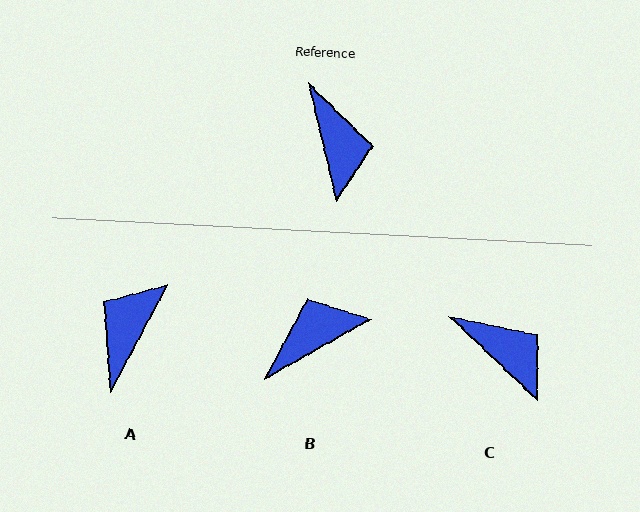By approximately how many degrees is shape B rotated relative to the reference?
Approximately 106 degrees counter-clockwise.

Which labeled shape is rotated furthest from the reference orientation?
A, about 139 degrees away.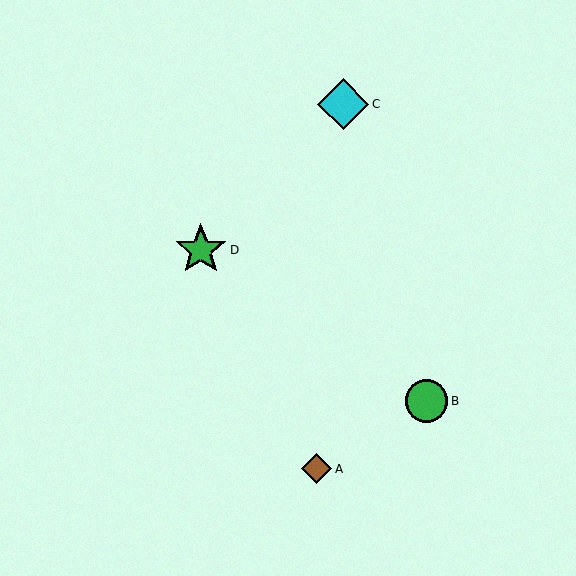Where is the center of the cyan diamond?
The center of the cyan diamond is at (343, 104).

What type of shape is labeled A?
Shape A is a brown diamond.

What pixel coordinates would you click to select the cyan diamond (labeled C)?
Click at (343, 104) to select the cyan diamond C.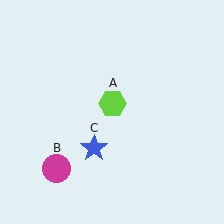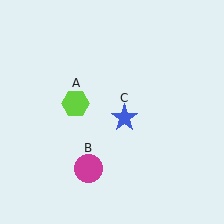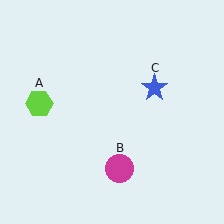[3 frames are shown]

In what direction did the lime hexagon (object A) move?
The lime hexagon (object A) moved left.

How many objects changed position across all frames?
3 objects changed position: lime hexagon (object A), magenta circle (object B), blue star (object C).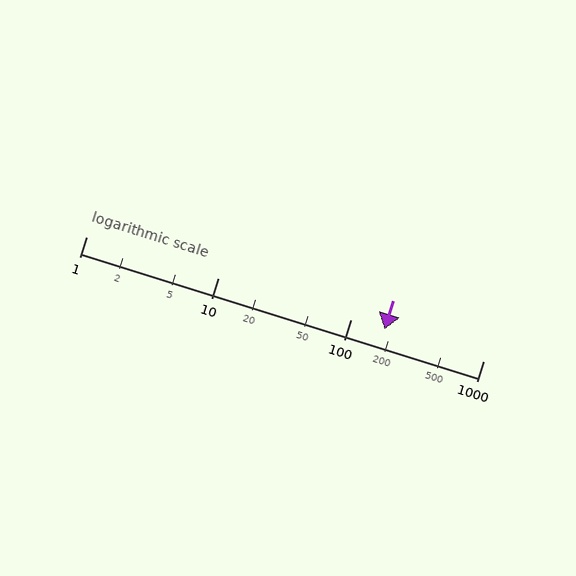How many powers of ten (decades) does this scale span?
The scale spans 3 decades, from 1 to 1000.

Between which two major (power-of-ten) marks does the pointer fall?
The pointer is between 100 and 1000.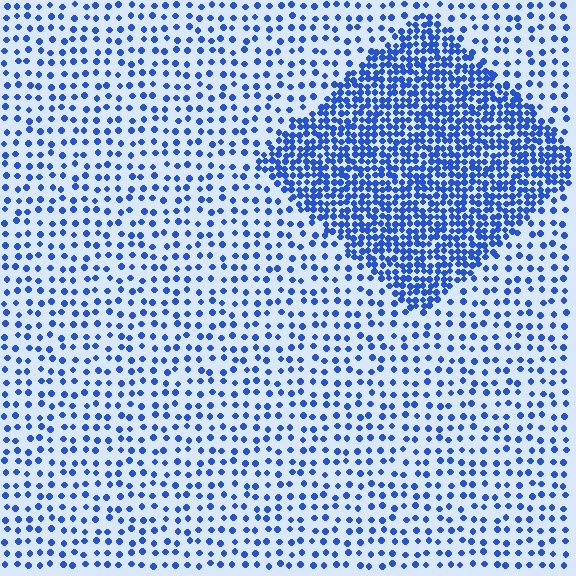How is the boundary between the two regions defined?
The boundary is defined by a change in element density (approximately 2.7x ratio). All elements are the same color, size, and shape.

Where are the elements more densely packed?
The elements are more densely packed inside the diamond boundary.